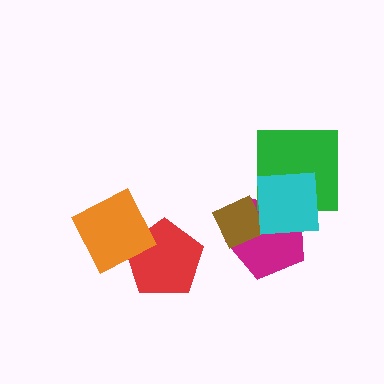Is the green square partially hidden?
Yes, it is partially covered by another shape.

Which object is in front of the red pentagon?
The orange square is in front of the red pentagon.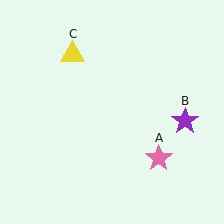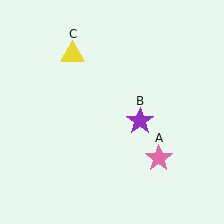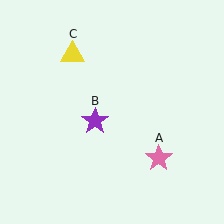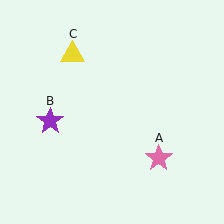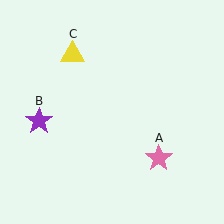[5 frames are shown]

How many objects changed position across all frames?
1 object changed position: purple star (object B).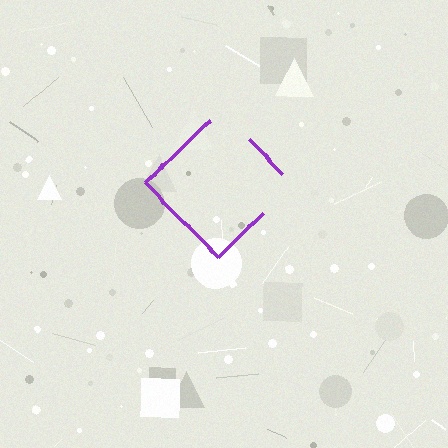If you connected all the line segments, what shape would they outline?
They would outline a diamond.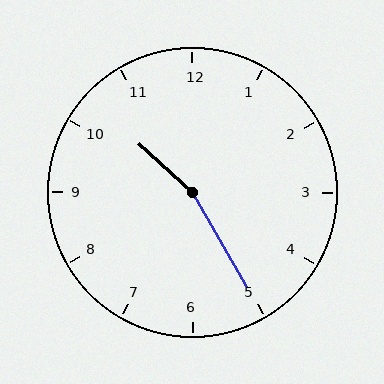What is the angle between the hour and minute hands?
Approximately 162 degrees.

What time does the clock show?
10:25.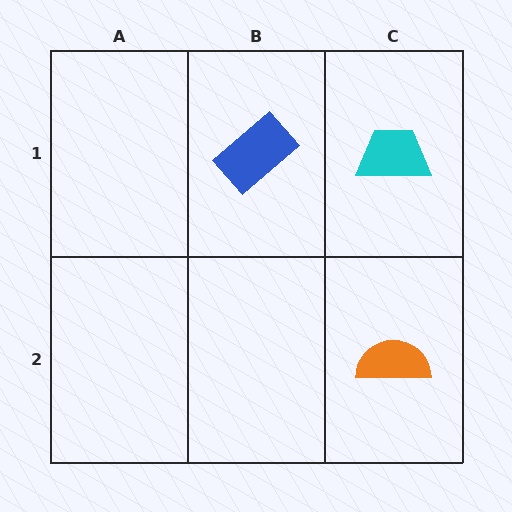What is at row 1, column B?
A blue rectangle.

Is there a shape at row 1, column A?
No, that cell is empty.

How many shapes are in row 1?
2 shapes.